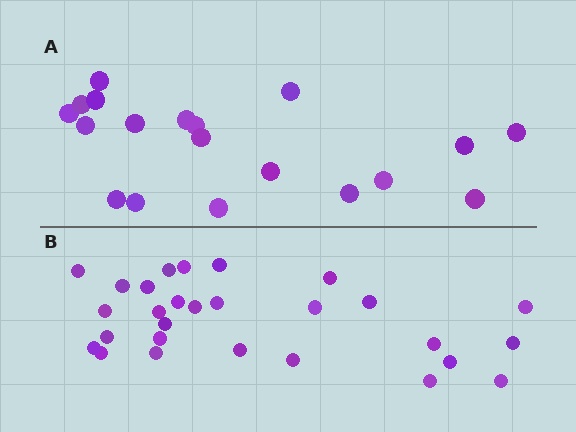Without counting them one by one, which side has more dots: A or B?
Region B (the bottom region) has more dots.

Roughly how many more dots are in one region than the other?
Region B has roughly 8 or so more dots than region A.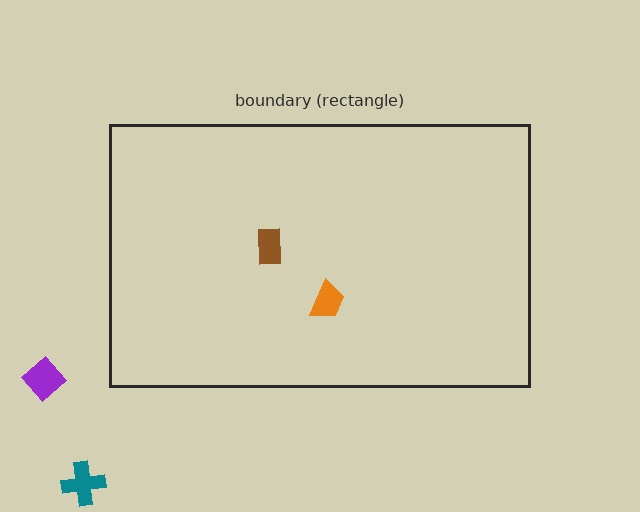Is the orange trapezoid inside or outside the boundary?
Inside.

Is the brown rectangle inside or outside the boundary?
Inside.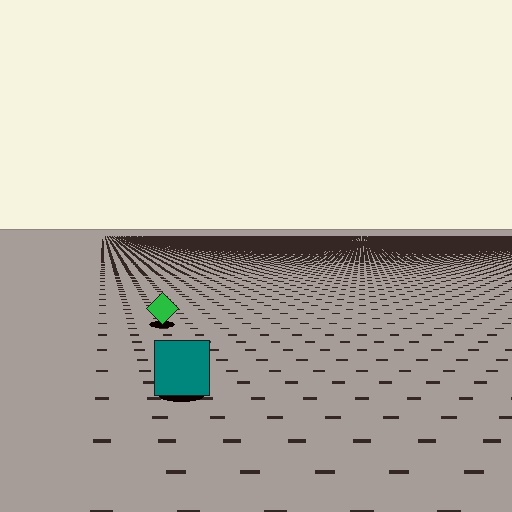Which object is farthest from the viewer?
The green diamond is farthest from the viewer. It appears smaller and the ground texture around it is denser.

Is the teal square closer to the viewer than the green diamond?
Yes. The teal square is closer — you can tell from the texture gradient: the ground texture is coarser near it.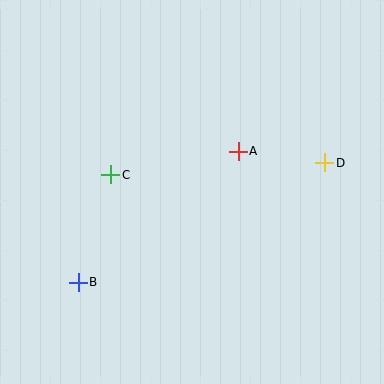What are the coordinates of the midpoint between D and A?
The midpoint between D and A is at (281, 157).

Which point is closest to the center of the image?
Point A at (238, 151) is closest to the center.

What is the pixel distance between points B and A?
The distance between B and A is 207 pixels.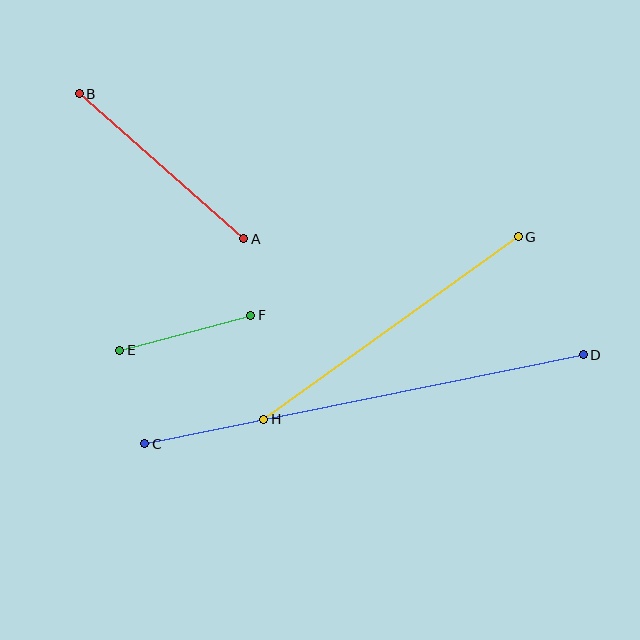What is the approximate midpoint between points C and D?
The midpoint is at approximately (364, 399) pixels.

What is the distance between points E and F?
The distance is approximately 135 pixels.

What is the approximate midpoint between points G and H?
The midpoint is at approximately (391, 328) pixels.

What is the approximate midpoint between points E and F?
The midpoint is at approximately (185, 333) pixels.